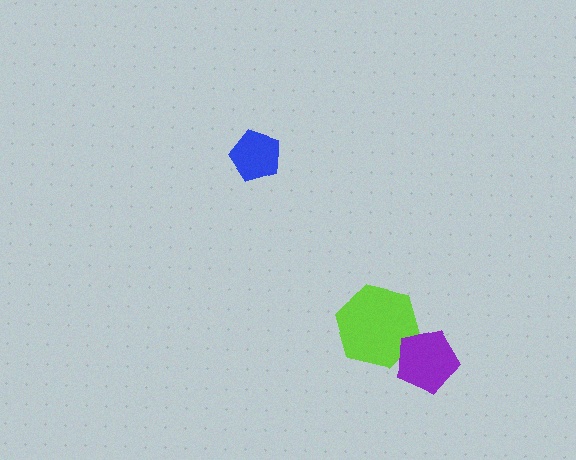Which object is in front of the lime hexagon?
The purple pentagon is in front of the lime hexagon.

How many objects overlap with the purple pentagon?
1 object overlaps with the purple pentagon.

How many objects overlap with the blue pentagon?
0 objects overlap with the blue pentagon.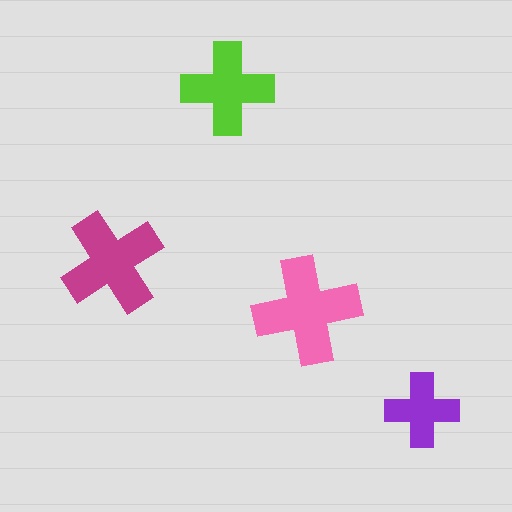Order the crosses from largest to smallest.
the pink one, the magenta one, the lime one, the purple one.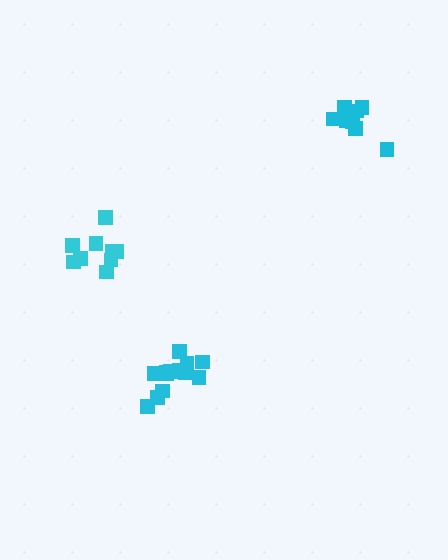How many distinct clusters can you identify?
There are 3 distinct clusters.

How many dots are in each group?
Group 1: 8 dots, Group 2: 13 dots, Group 3: 9 dots (30 total).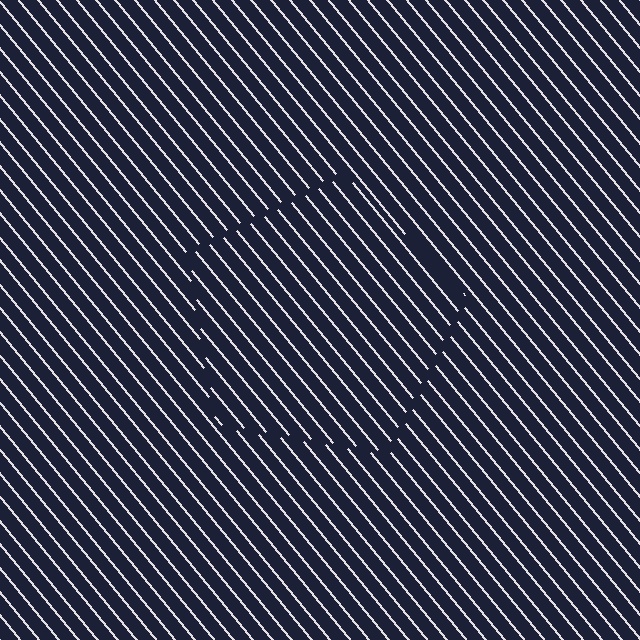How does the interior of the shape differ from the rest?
The interior of the shape contains the same grating, shifted by half a period — the contour is defined by the phase discontinuity where line-ends from the inner and outer gratings abut.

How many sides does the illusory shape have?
5 sides — the line-ends trace a pentagon.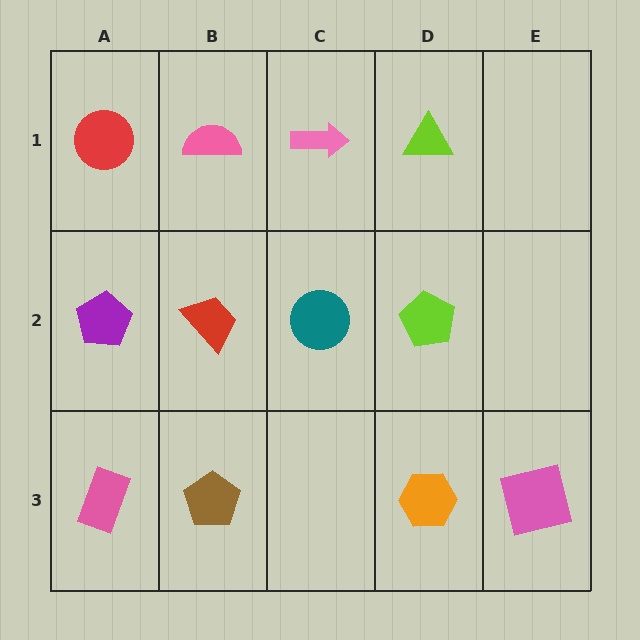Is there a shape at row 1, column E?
No, that cell is empty.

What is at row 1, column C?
A pink arrow.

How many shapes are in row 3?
4 shapes.